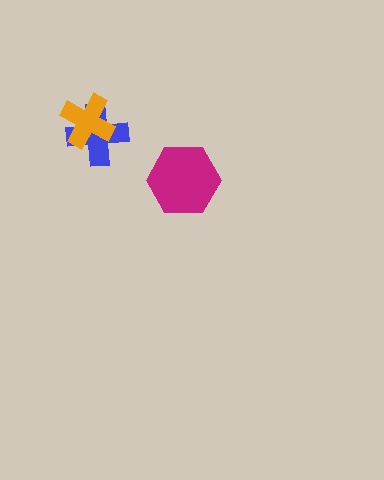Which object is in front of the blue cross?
The orange cross is in front of the blue cross.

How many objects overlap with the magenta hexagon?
0 objects overlap with the magenta hexagon.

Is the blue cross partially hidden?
Yes, it is partially covered by another shape.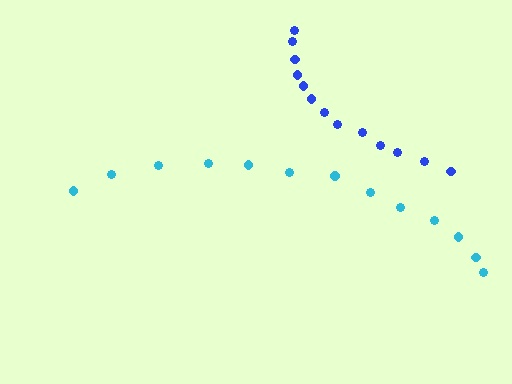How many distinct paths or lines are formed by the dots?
There are 2 distinct paths.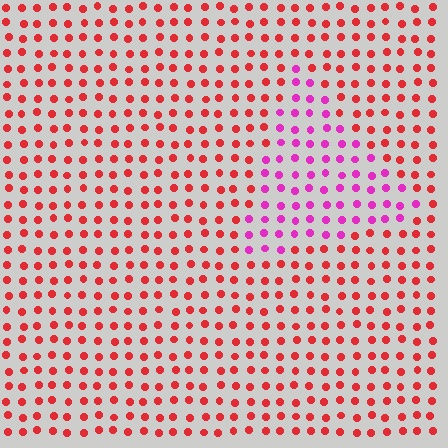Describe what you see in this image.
The image is filled with small red elements in a uniform arrangement. A triangle-shaped region is visible where the elements are tinted to a slightly different hue, forming a subtle color boundary.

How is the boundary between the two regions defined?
The boundary is defined purely by a slight shift in hue (about 47 degrees). Spacing, size, and orientation are identical on both sides.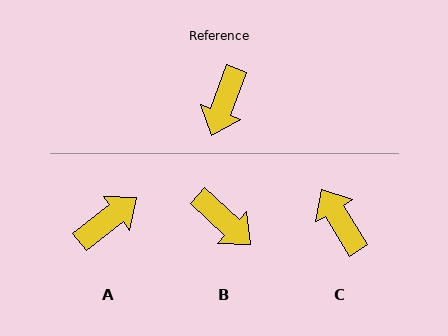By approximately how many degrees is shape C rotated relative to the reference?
Approximately 128 degrees clockwise.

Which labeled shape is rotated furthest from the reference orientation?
A, about 148 degrees away.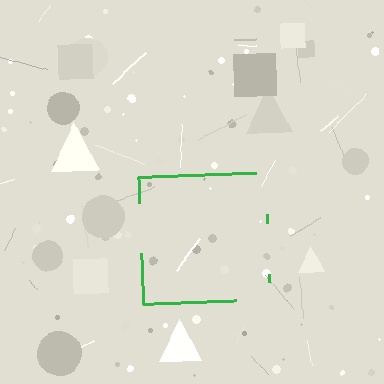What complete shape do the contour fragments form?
The contour fragments form a square.